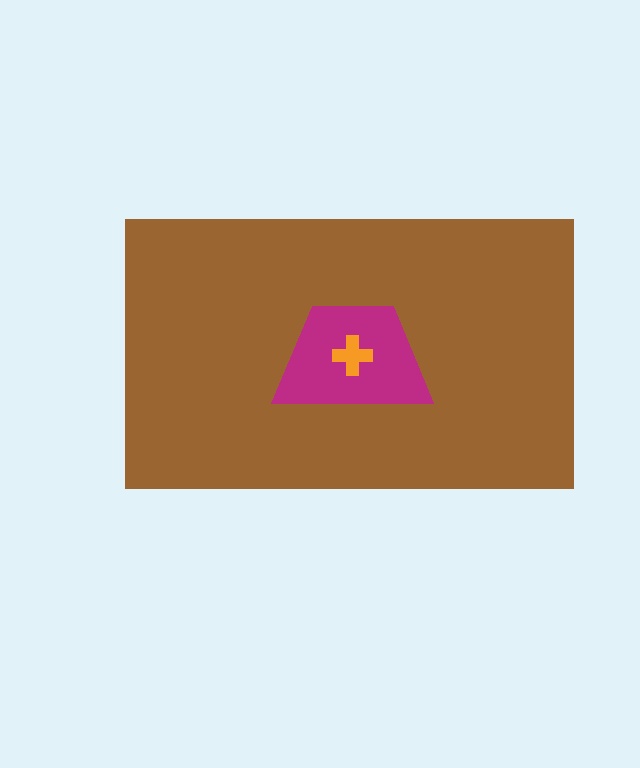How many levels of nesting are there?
3.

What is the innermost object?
The orange cross.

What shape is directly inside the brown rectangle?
The magenta trapezoid.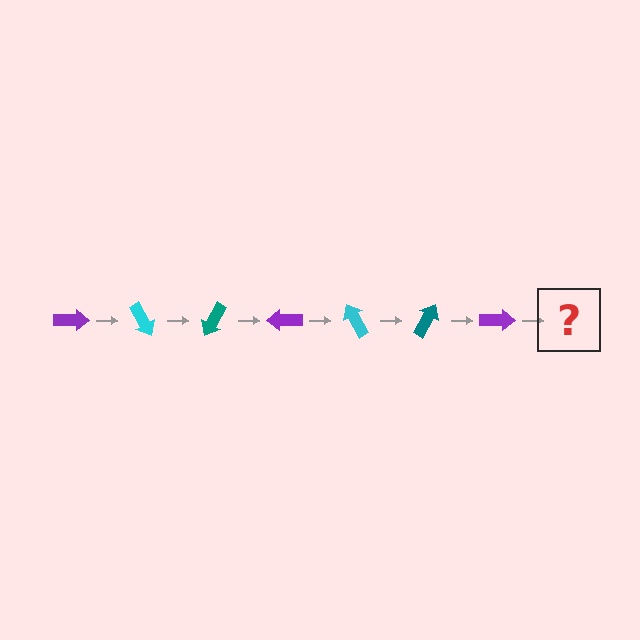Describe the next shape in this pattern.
It should be a cyan arrow, rotated 420 degrees from the start.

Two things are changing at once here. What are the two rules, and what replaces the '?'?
The two rules are that it rotates 60 degrees each step and the color cycles through purple, cyan, and teal. The '?' should be a cyan arrow, rotated 420 degrees from the start.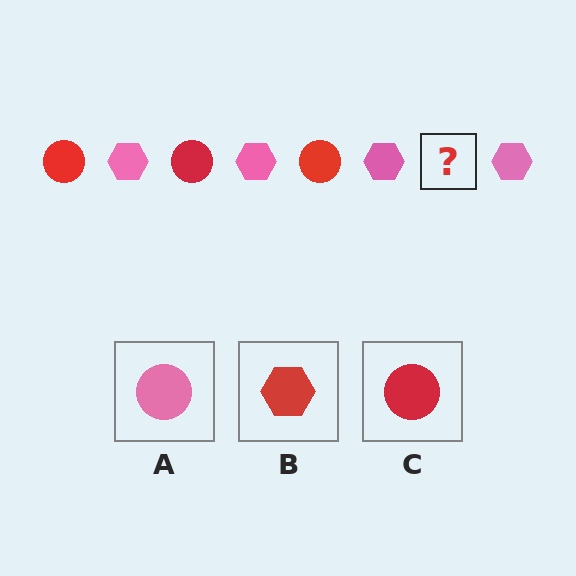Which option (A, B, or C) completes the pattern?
C.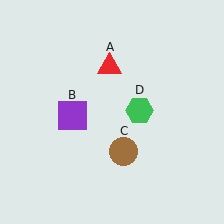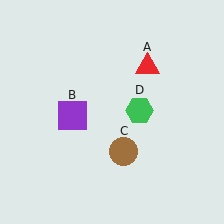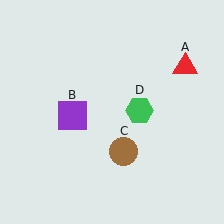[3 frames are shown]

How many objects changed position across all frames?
1 object changed position: red triangle (object A).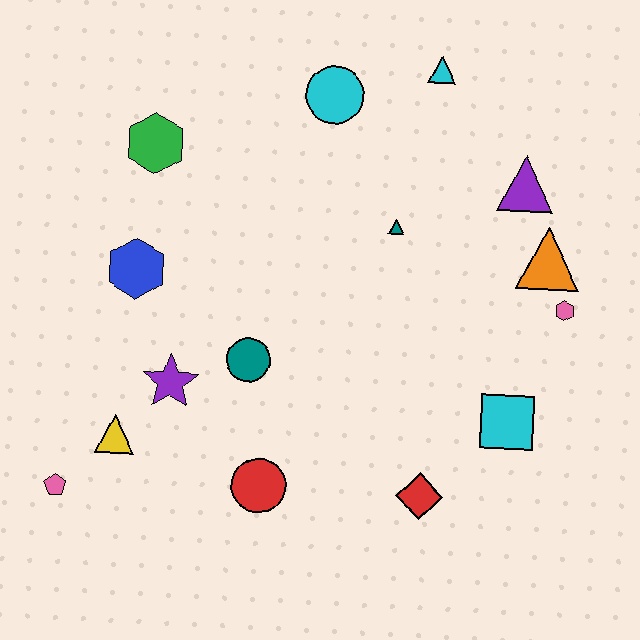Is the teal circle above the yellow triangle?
Yes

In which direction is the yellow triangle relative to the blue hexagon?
The yellow triangle is below the blue hexagon.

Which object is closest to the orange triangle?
The pink hexagon is closest to the orange triangle.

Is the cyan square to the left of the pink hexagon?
Yes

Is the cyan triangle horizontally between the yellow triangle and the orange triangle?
Yes